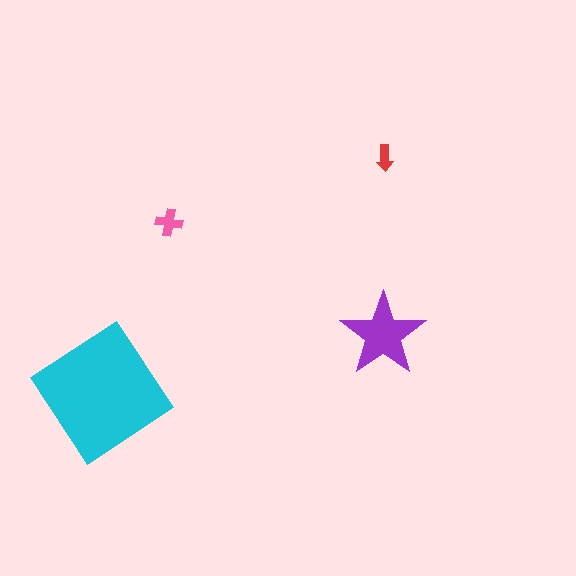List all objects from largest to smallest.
The cyan diamond, the purple star, the pink cross, the red arrow.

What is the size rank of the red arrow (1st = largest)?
4th.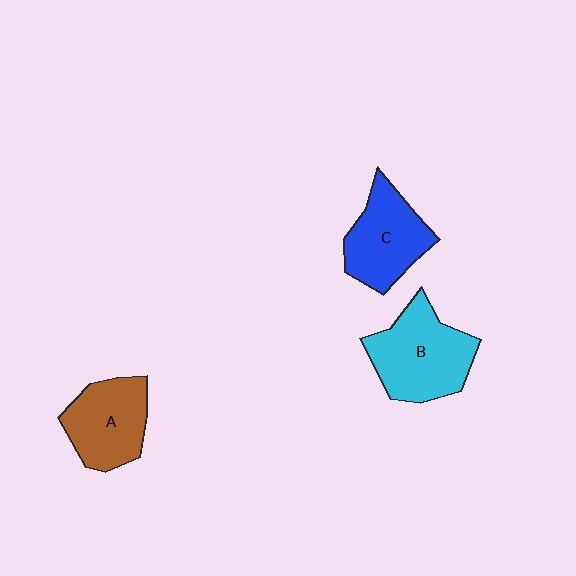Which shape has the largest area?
Shape B (cyan).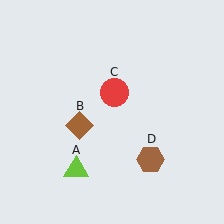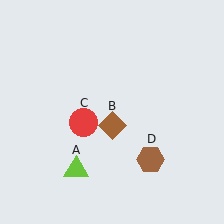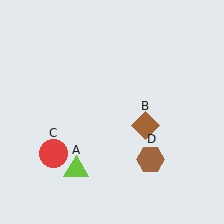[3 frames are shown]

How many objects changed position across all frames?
2 objects changed position: brown diamond (object B), red circle (object C).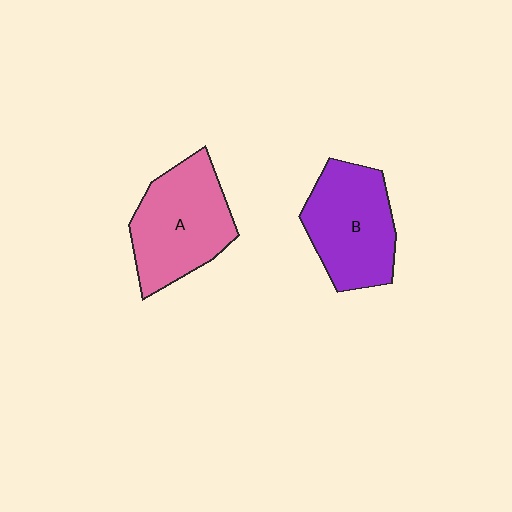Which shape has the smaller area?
Shape B (purple).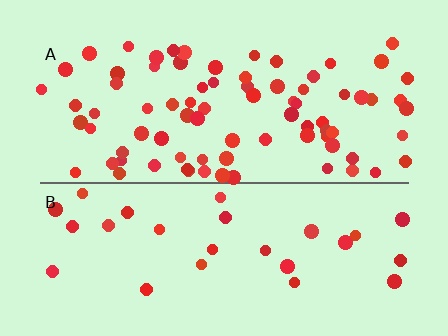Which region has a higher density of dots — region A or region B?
A (the top).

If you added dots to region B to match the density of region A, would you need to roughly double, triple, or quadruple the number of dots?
Approximately triple.